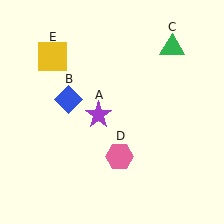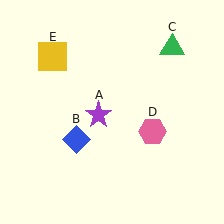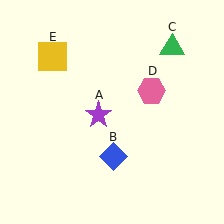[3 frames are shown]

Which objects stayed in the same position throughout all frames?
Purple star (object A) and green triangle (object C) and yellow square (object E) remained stationary.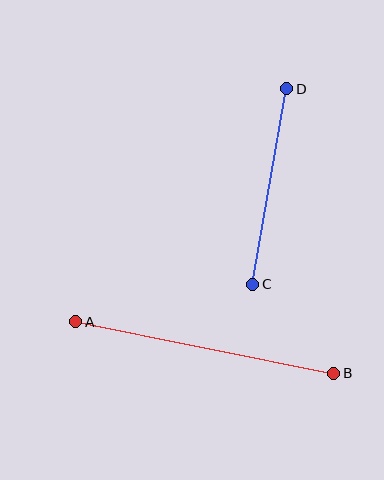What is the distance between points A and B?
The distance is approximately 263 pixels.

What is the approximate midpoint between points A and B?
The midpoint is at approximately (205, 348) pixels.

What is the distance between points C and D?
The distance is approximately 199 pixels.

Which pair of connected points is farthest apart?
Points A and B are farthest apart.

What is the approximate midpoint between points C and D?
The midpoint is at approximately (270, 187) pixels.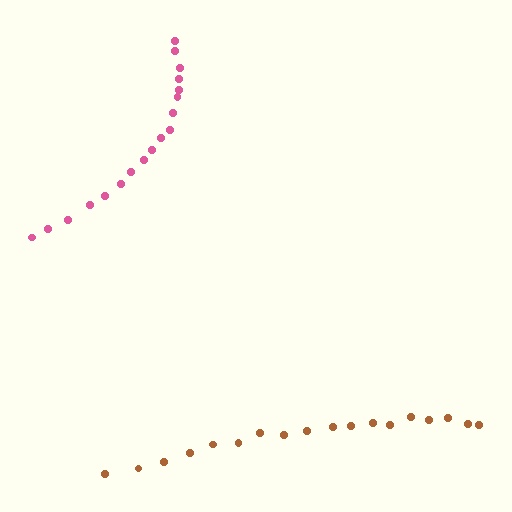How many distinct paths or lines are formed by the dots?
There are 2 distinct paths.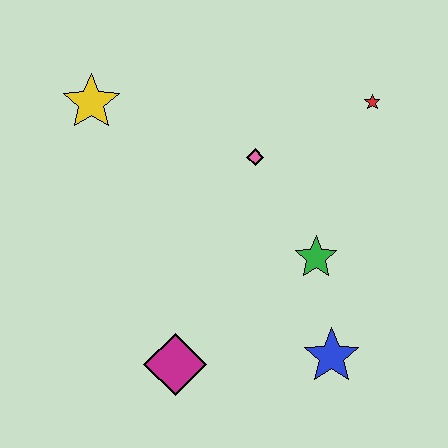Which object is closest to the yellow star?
The pink diamond is closest to the yellow star.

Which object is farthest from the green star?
The yellow star is farthest from the green star.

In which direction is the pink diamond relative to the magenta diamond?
The pink diamond is above the magenta diamond.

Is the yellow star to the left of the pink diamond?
Yes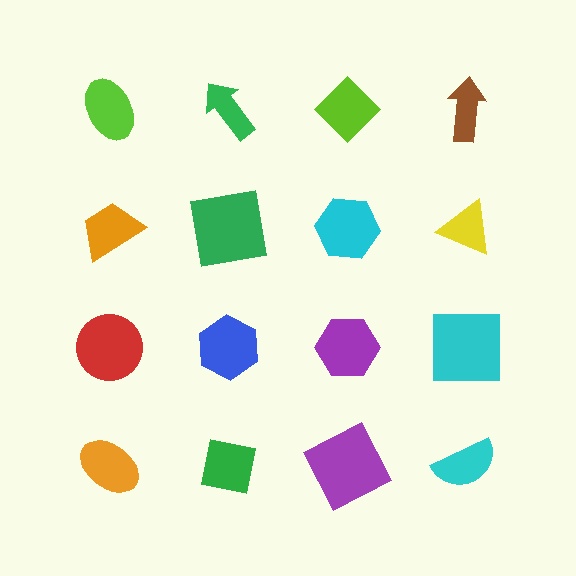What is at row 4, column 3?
A purple square.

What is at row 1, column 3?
A lime diamond.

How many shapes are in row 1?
4 shapes.